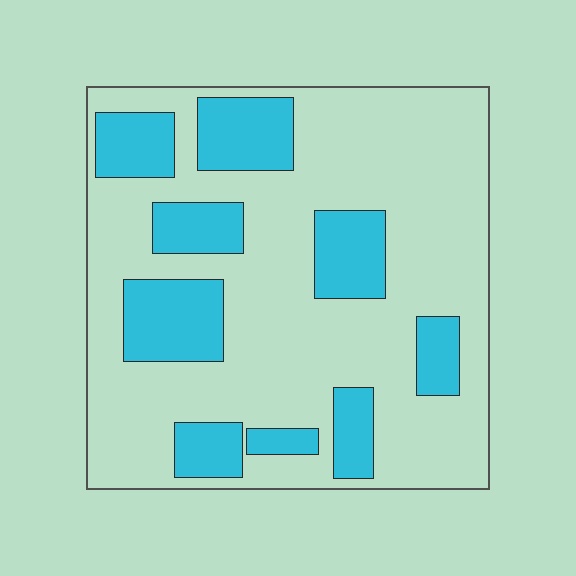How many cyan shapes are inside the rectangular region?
9.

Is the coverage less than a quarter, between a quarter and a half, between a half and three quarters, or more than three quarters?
Between a quarter and a half.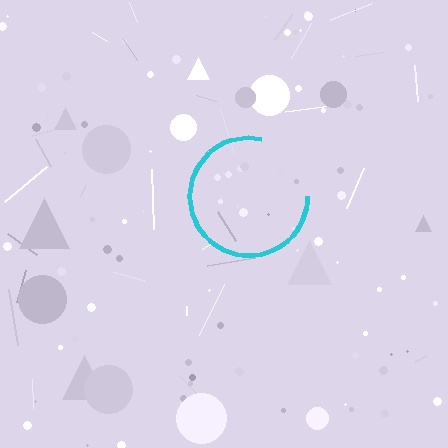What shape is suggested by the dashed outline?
The dashed outline suggests a circle.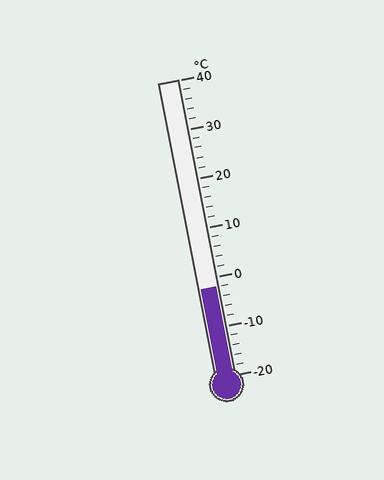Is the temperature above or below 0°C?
The temperature is below 0°C.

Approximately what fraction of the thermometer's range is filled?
The thermometer is filled to approximately 30% of its range.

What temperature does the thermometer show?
The thermometer shows approximately -2°C.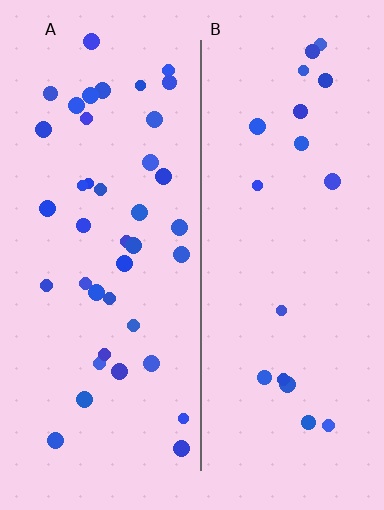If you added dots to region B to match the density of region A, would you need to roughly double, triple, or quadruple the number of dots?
Approximately double.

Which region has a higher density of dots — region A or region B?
A (the left).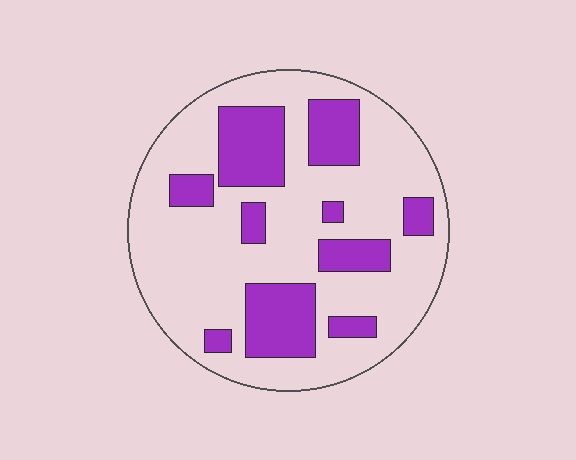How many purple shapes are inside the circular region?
10.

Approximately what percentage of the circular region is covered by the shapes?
Approximately 30%.